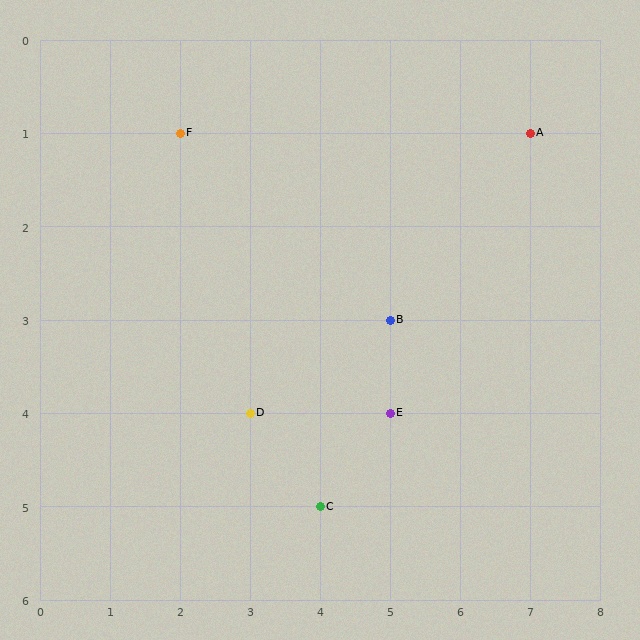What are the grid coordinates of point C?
Point C is at grid coordinates (4, 5).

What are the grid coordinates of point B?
Point B is at grid coordinates (5, 3).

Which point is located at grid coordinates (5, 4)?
Point E is at (5, 4).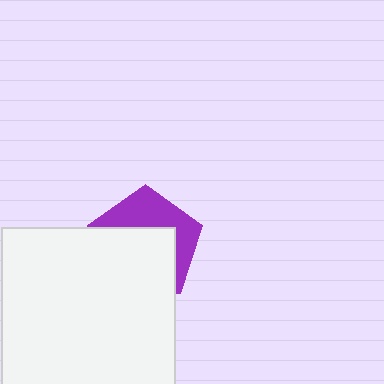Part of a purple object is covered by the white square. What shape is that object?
It is a pentagon.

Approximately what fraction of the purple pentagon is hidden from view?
Roughly 58% of the purple pentagon is hidden behind the white square.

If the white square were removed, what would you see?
You would see the complete purple pentagon.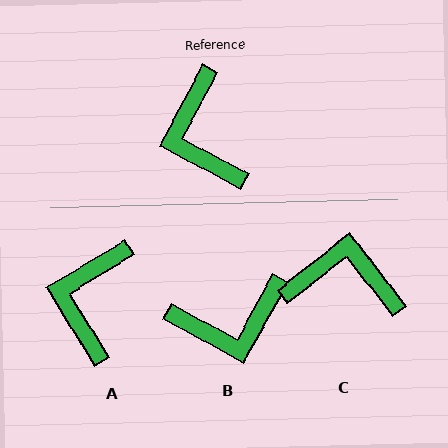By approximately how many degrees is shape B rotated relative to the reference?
Approximately 89 degrees counter-clockwise.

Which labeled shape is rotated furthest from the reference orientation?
C, about 114 degrees away.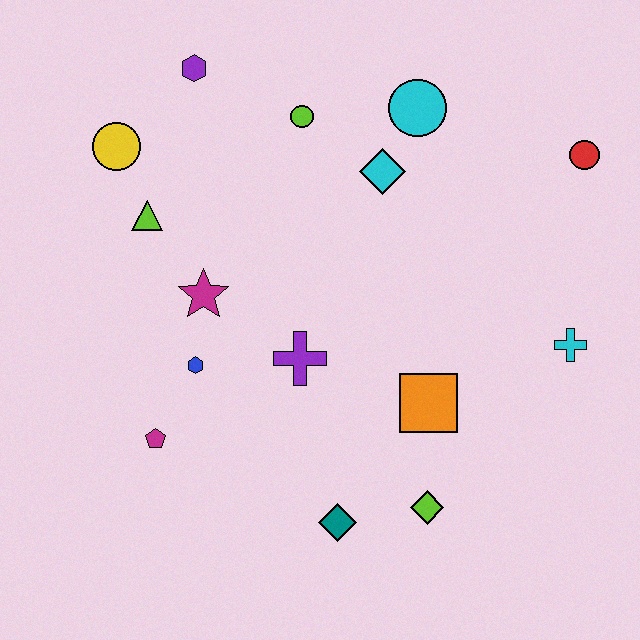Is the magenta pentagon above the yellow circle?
No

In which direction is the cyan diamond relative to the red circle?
The cyan diamond is to the left of the red circle.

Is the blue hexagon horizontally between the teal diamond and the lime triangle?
Yes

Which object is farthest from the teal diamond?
The purple hexagon is farthest from the teal diamond.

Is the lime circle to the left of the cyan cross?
Yes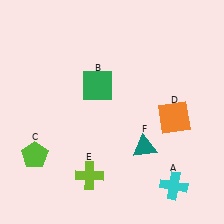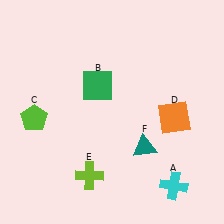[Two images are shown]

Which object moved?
The lime pentagon (C) moved up.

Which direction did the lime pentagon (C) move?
The lime pentagon (C) moved up.